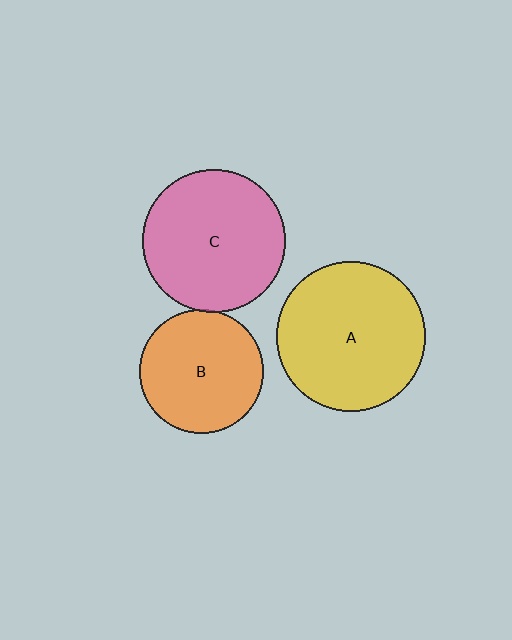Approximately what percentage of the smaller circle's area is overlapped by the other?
Approximately 5%.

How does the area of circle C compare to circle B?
Approximately 1.3 times.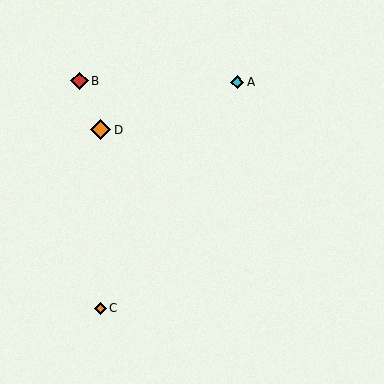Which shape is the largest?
The orange diamond (labeled D) is the largest.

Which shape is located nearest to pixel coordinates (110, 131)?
The orange diamond (labeled D) at (101, 130) is nearest to that location.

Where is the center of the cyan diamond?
The center of the cyan diamond is at (237, 82).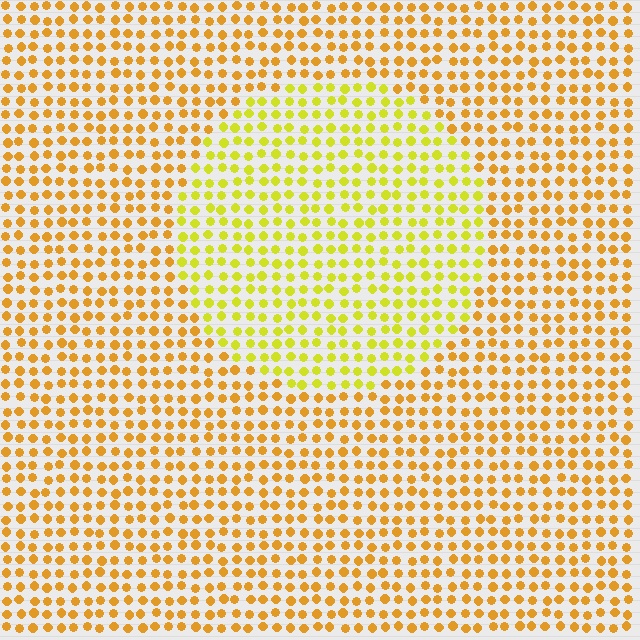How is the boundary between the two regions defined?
The boundary is defined purely by a slight shift in hue (about 29 degrees). Spacing, size, and orientation are identical on both sides.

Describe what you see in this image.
The image is filled with small orange elements in a uniform arrangement. A circle-shaped region is visible where the elements are tinted to a slightly different hue, forming a subtle color boundary.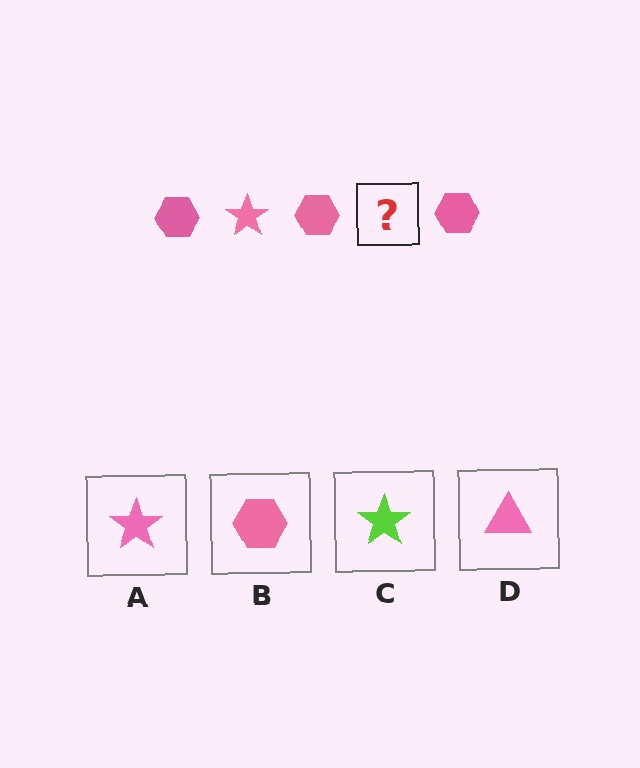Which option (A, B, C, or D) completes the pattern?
A.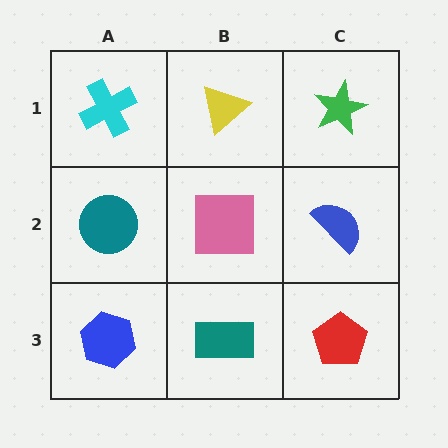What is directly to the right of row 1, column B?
A green star.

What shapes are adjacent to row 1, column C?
A blue semicircle (row 2, column C), a yellow triangle (row 1, column B).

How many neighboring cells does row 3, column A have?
2.